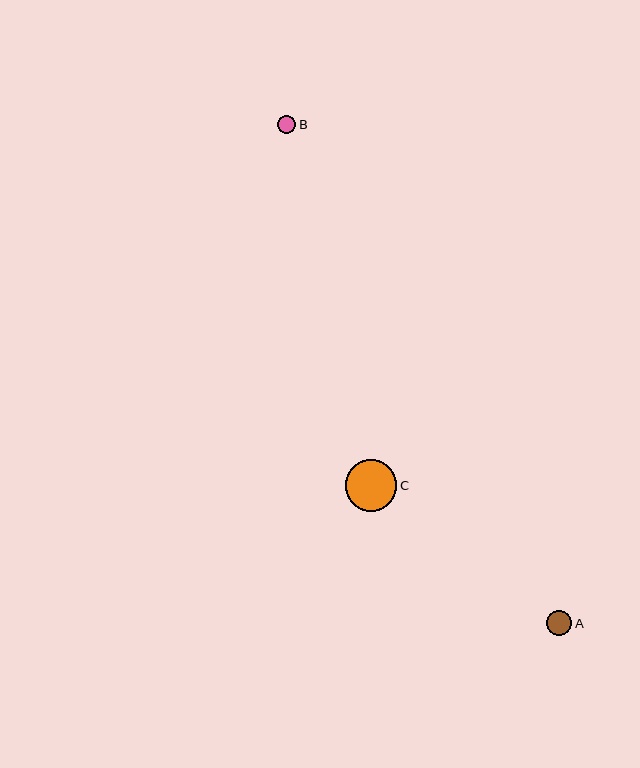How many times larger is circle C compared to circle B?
Circle C is approximately 2.8 times the size of circle B.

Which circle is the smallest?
Circle B is the smallest with a size of approximately 18 pixels.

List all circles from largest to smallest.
From largest to smallest: C, A, B.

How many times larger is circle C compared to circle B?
Circle C is approximately 2.8 times the size of circle B.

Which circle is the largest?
Circle C is the largest with a size of approximately 52 pixels.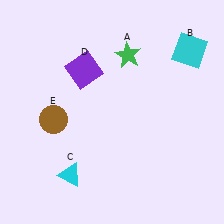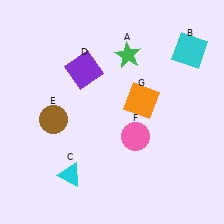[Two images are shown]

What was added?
A pink circle (F), an orange square (G) were added in Image 2.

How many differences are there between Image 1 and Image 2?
There are 2 differences between the two images.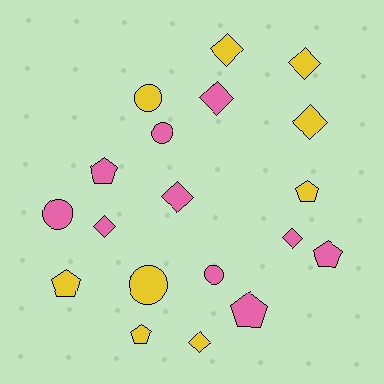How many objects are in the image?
There are 19 objects.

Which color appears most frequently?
Pink, with 10 objects.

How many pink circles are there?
There are 3 pink circles.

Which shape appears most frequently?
Diamond, with 8 objects.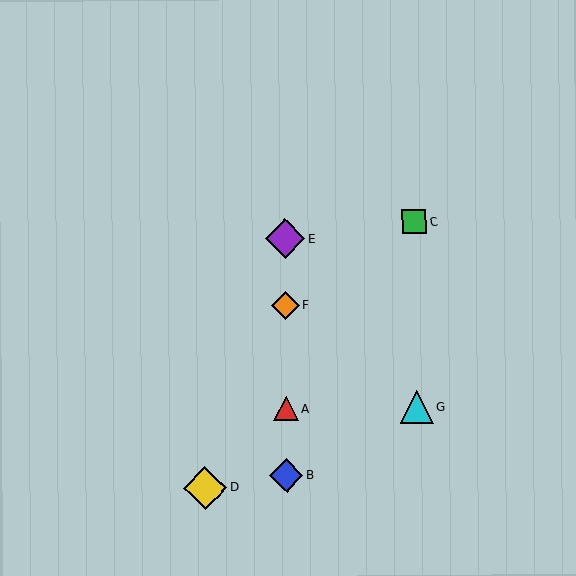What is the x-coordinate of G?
Object G is at x≈417.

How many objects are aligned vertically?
4 objects (A, B, E, F) are aligned vertically.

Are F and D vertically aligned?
No, F is at x≈285 and D is at x≈205.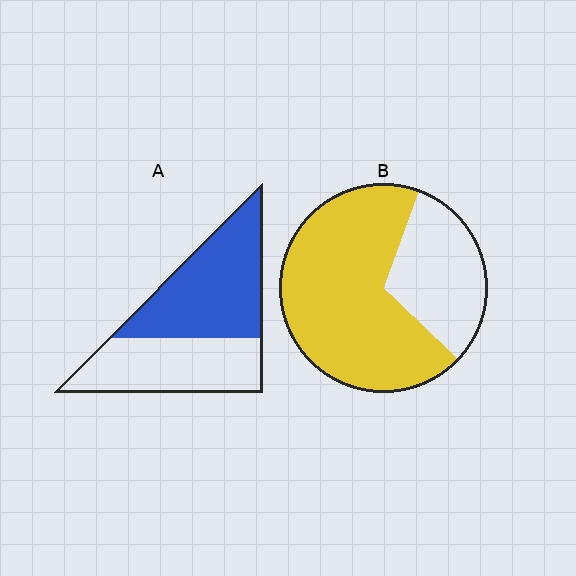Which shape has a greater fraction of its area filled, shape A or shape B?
Shape B.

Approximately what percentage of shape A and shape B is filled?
A is approximately 55% and B is approximately 70%.